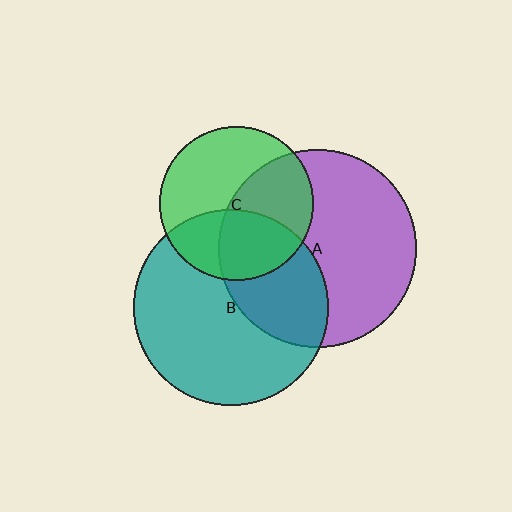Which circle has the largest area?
Circle A (purple).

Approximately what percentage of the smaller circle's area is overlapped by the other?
Approximately 35%.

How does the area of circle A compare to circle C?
Approximately 1.7 times.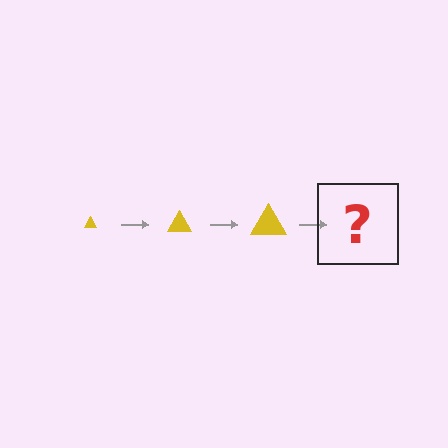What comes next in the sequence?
The next element should be a yellow triangle, larger than the previous one.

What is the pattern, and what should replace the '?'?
The pattern is that the triangle gets progressively larger each step. The '?' should be a yellow triangle, larger than the previous one.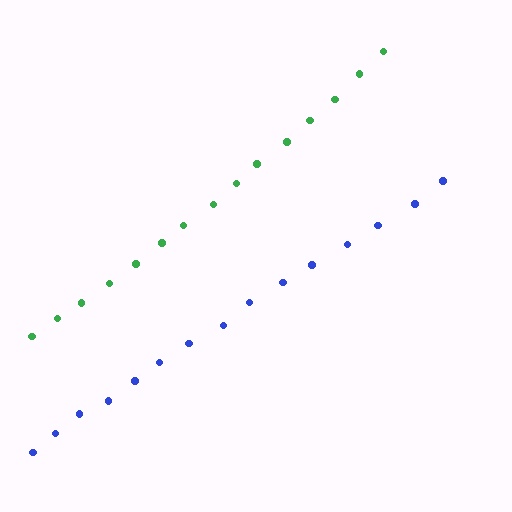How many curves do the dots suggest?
There are 2 distinct paths.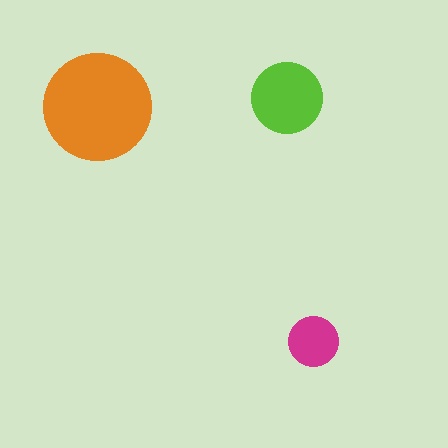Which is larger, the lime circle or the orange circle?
The orange one.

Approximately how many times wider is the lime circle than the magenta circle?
About 1.5 times wider.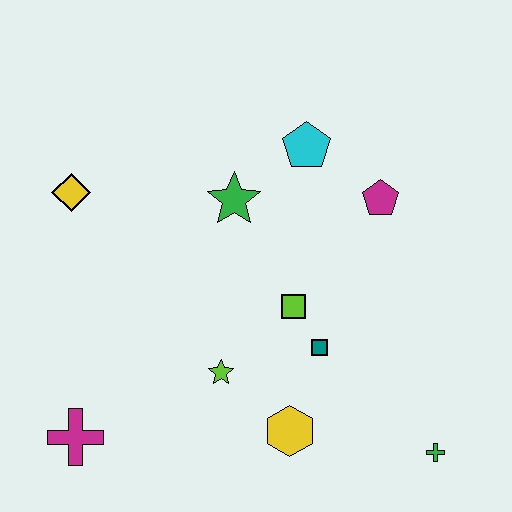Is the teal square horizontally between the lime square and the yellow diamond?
No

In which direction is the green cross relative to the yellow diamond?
The green cross is to the right of the yellow diamond.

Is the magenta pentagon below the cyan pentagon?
Yes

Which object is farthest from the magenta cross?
The magenta pentagon is farthest from the magenta cross.